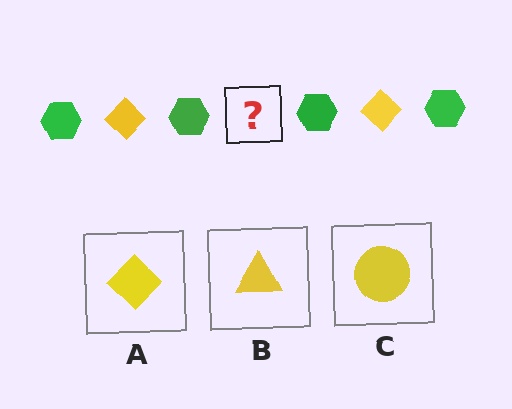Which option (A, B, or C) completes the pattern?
A.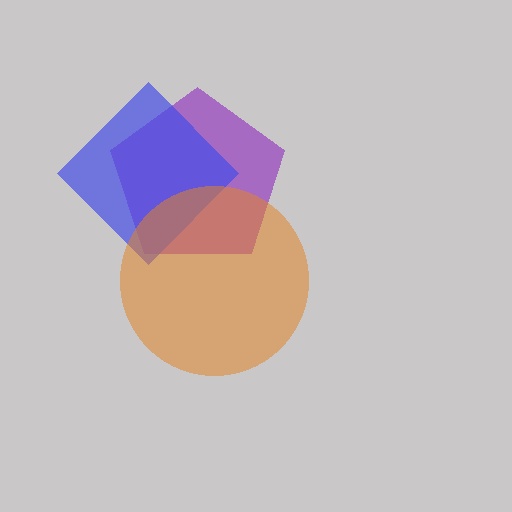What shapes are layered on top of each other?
The layered shapes are: a purple pentagon, a blue diamond, an orange circle.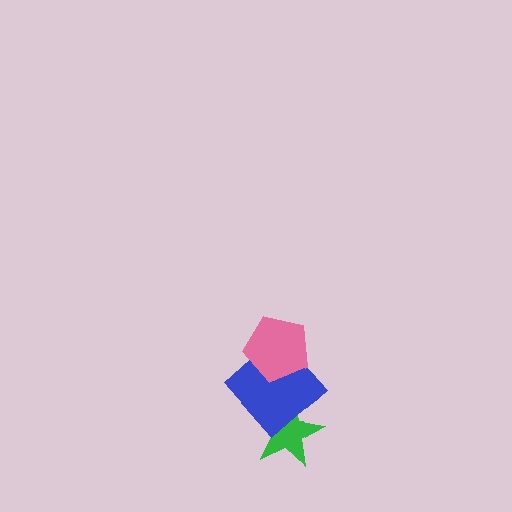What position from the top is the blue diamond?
The blue diamond is 2nd from the top.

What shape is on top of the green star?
The blue diamond is on top of the green star.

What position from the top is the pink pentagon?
The pink pentagon is 1st from the top.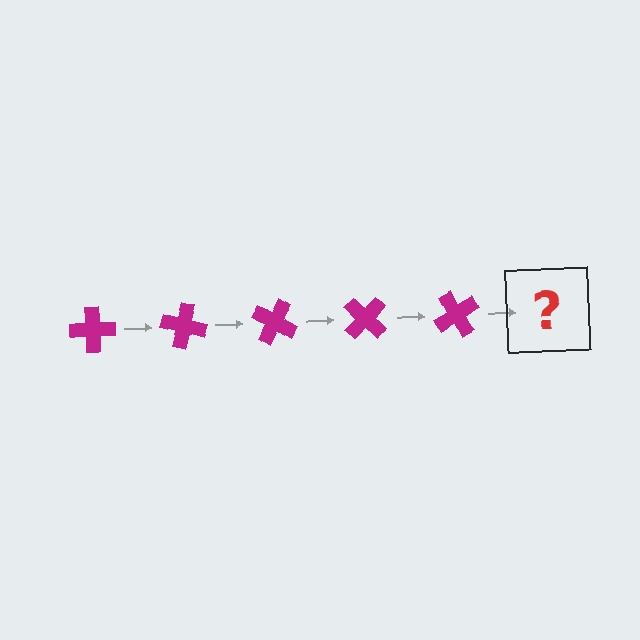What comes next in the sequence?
The next element should be a magenta cross rotated 75 degrees.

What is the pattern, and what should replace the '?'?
The pattern is that the cross rotates 15 degrees each step. The '?' should be a magenta cross rotated 75 degrees.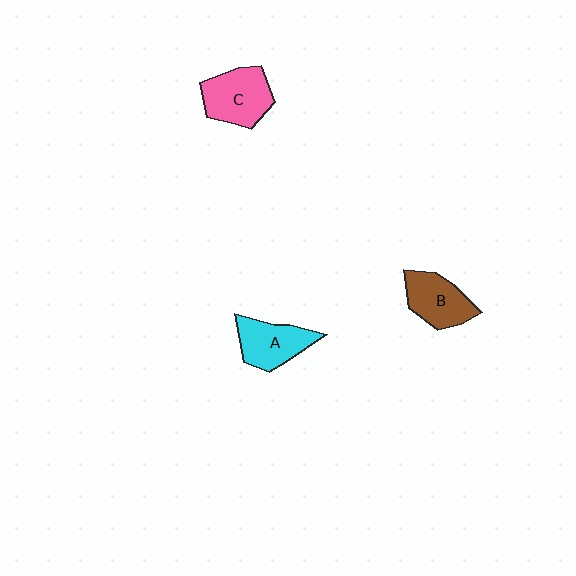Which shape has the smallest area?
Shape B (brown).